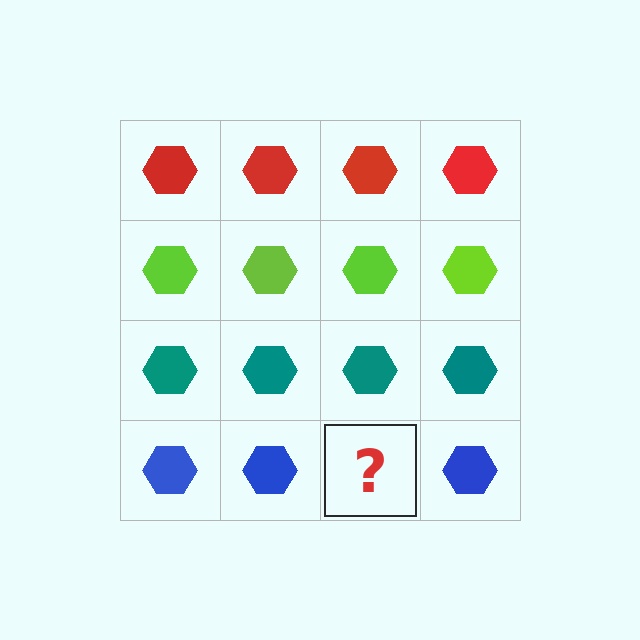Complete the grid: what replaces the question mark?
The question mark should be replaced with a blue hexagon.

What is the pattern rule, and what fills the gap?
The rule is that each row has a consistent color. The gap should be filled with a blue hexagon.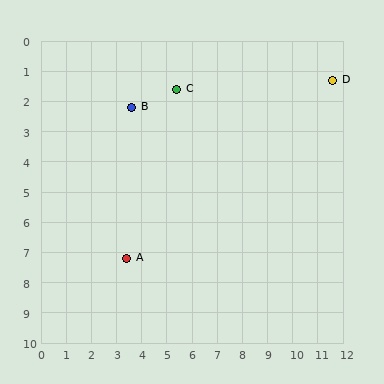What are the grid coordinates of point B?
Point B is at approximately (3.6, 2.2).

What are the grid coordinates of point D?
Point D is at approximately (11.6, 1.3).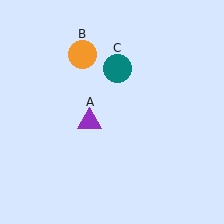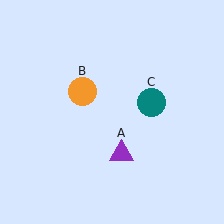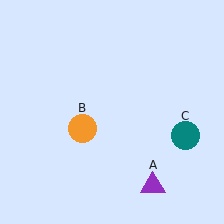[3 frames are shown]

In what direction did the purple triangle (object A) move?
The purple triangle (object A) moved down and to the right.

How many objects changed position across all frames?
3 objects changed position: purple triangle (object A), orange circle (object B), teal circle (object C).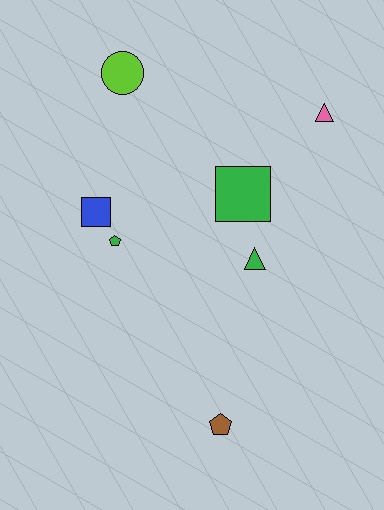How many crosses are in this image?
There are no crosses.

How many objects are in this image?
There are 7 objects.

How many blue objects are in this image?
There is 1 blue object.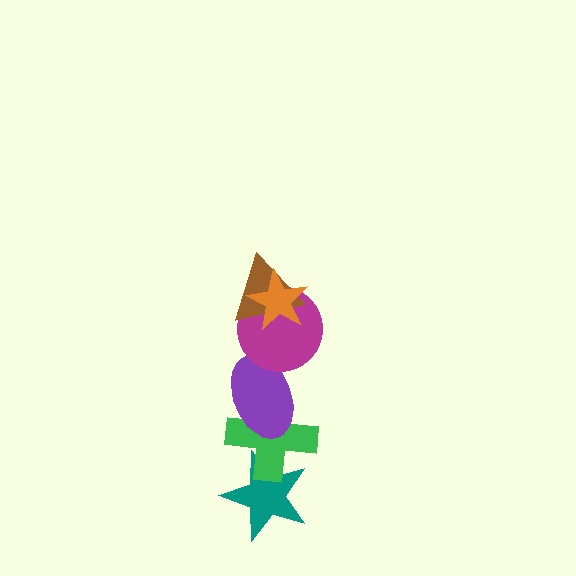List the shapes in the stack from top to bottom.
From top to bottom: the orange star, the brown triangle, the magenta circle, the purple ellipse, the green cross, the teal star.